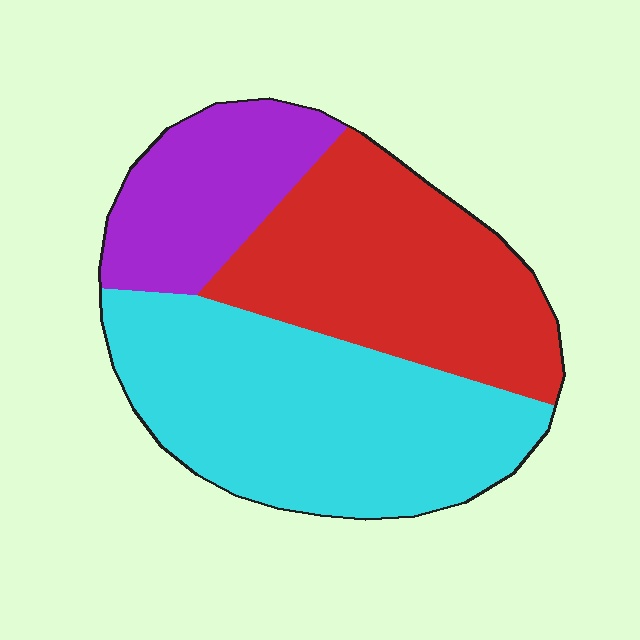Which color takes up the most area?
Cyan, at roughly 45%.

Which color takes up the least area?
Purple, at roughly 20%.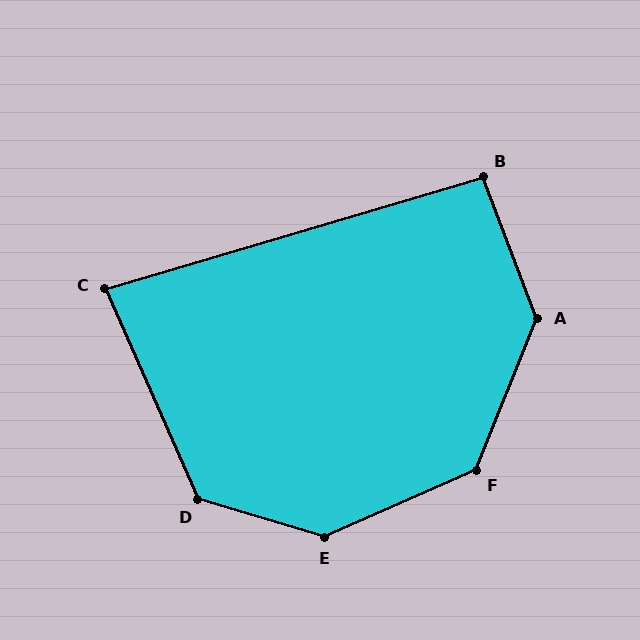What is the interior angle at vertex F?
Approximately 135 degrees (obtuse).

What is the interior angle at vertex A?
Approximately 137 degrees (obtuse).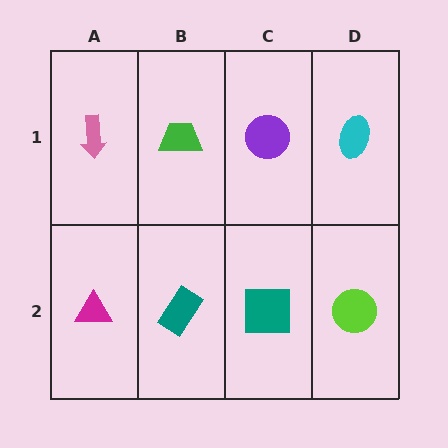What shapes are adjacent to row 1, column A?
A magenta triangle (row 2, column A), a green trapezoid (row 1, column B).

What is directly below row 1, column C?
A teal square.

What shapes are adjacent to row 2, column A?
A pink arrow (row 1, column A), a teal rectangle (row 2, column B).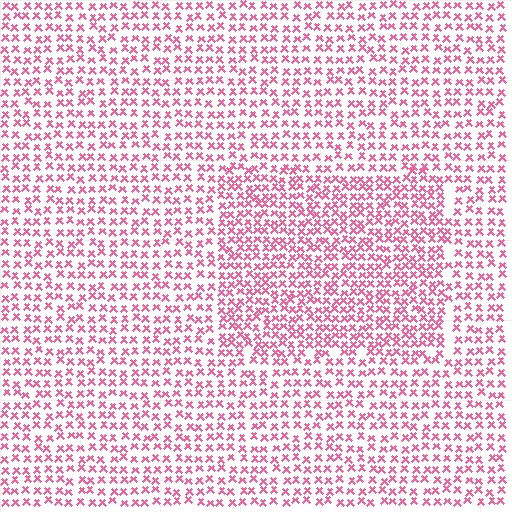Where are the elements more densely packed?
The elements are more densely packed inside the rectangle boundary.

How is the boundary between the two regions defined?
The boundary is defined by a change in element density (approximately 1.5x ratio). All elements are the same color, size, and shape.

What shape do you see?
I see a rectangle.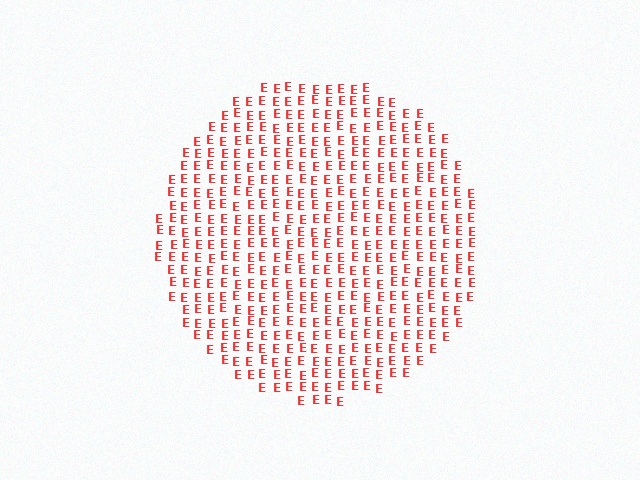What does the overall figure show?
The overall figure shows a circle.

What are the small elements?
The small elements are letter E's.